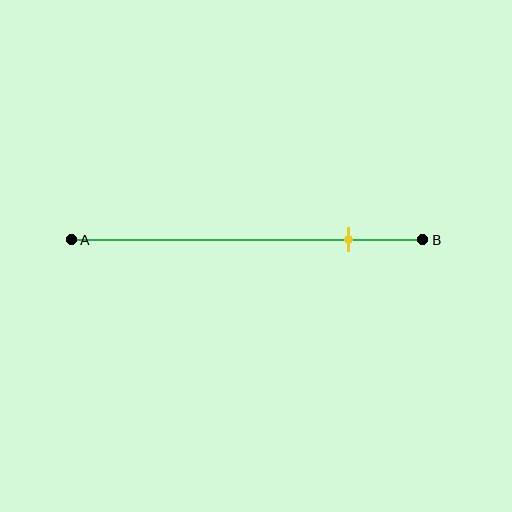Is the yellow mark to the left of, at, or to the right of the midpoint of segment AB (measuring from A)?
The yellow mark is to the right of the midpoint of segment AB.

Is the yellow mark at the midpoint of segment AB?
No, the mark is at about 80% from A, not at the 50% midpoint.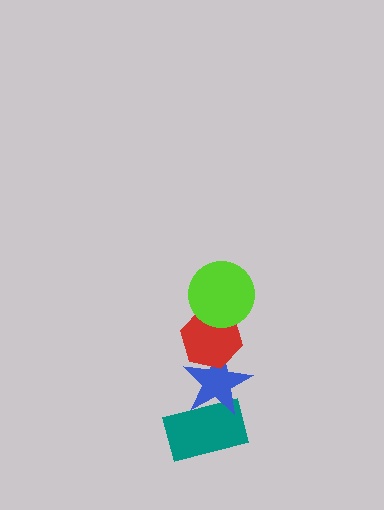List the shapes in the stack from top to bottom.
From top to bottom: the lime circle, the red hexagon, the blue star, the teal rectangle.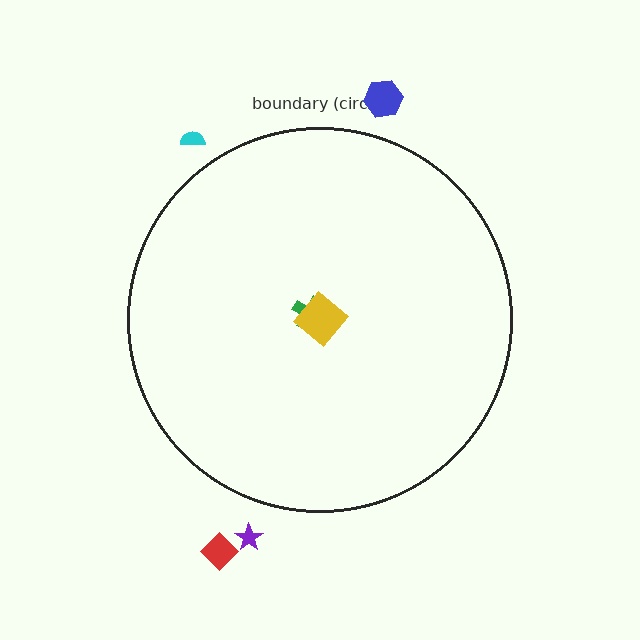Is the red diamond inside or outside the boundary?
Outside.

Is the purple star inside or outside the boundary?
Outside.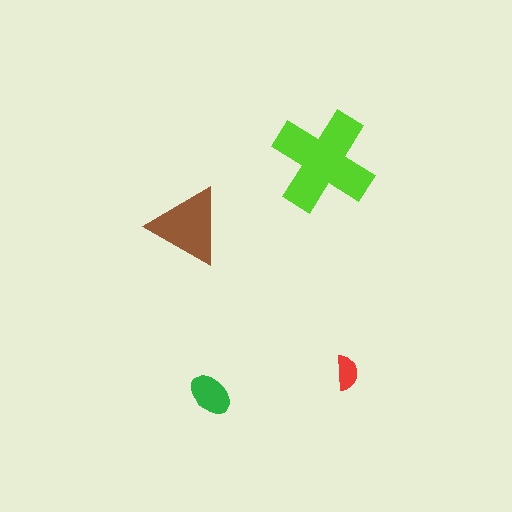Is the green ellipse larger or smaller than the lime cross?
Smaller.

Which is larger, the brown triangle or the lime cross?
The lime cross.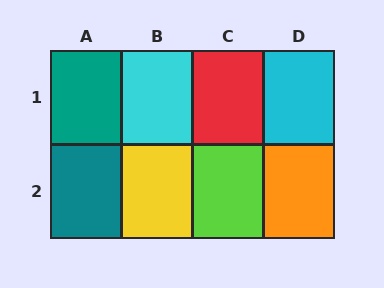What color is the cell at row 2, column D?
Orange.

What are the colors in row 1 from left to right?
Teal, cyan, red, cyan.